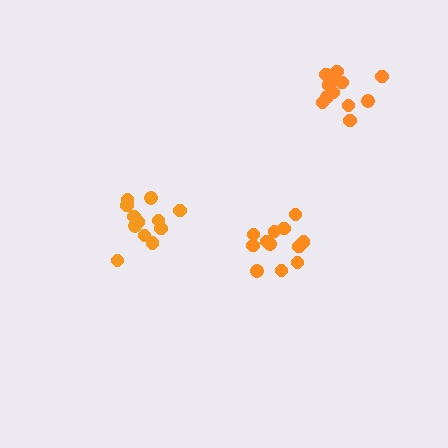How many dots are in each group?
Group 1: 13 dots, Group 2: 12 dots, Group 3: 13 dots (38 total).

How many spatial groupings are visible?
There are 3 spatial groupings.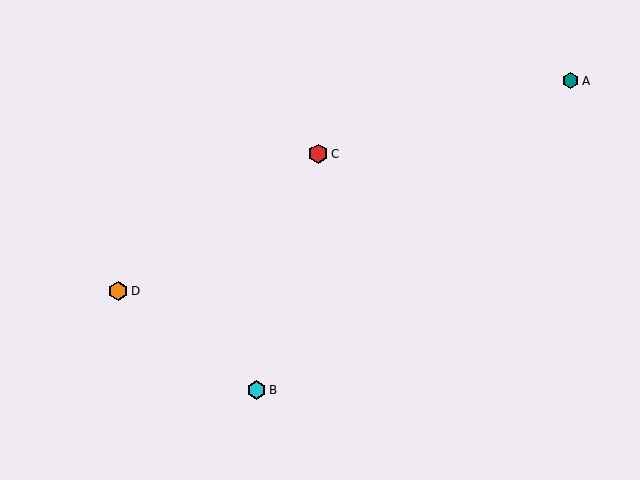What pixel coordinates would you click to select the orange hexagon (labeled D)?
Click at (118, 291) to select the orange hexagon D.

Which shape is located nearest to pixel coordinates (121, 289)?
The orange hexagon (labeled D) at (118, 291) is nearest to that location.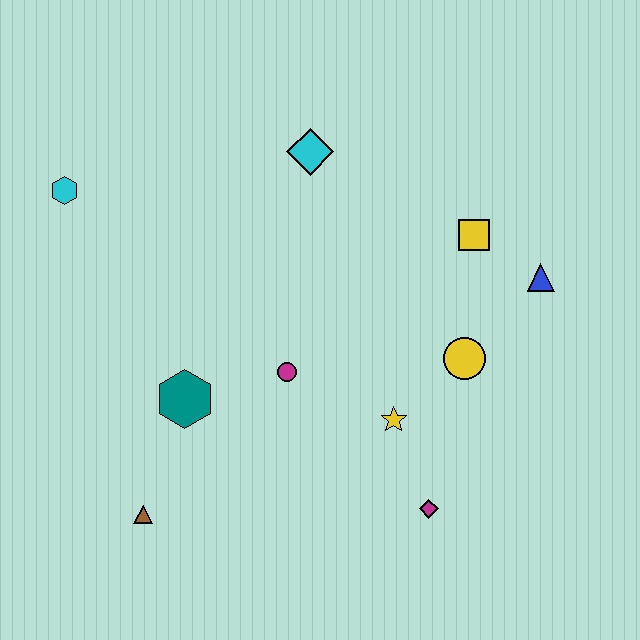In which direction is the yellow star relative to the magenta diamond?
The yellow star is above the magenta diamond.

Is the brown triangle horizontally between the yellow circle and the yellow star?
No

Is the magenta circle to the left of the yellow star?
Yes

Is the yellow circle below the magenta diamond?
No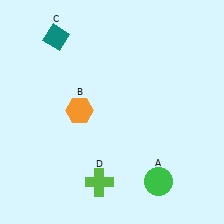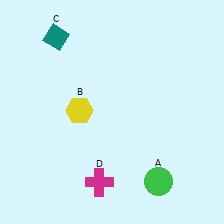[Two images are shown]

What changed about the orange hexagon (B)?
In Image 1, B is orange. In Image 2, it changed to yellow.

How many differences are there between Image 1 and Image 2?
There are 2 differences between the two images.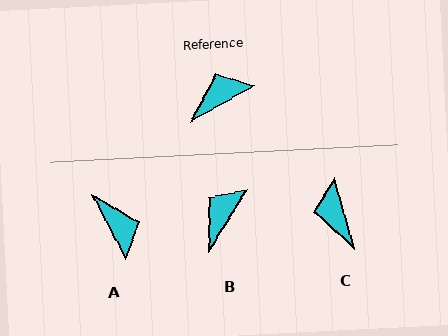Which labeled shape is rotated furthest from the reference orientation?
A, about 92 degrees away.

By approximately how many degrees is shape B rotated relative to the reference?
Approximately 29 degrees counter-clockwise.